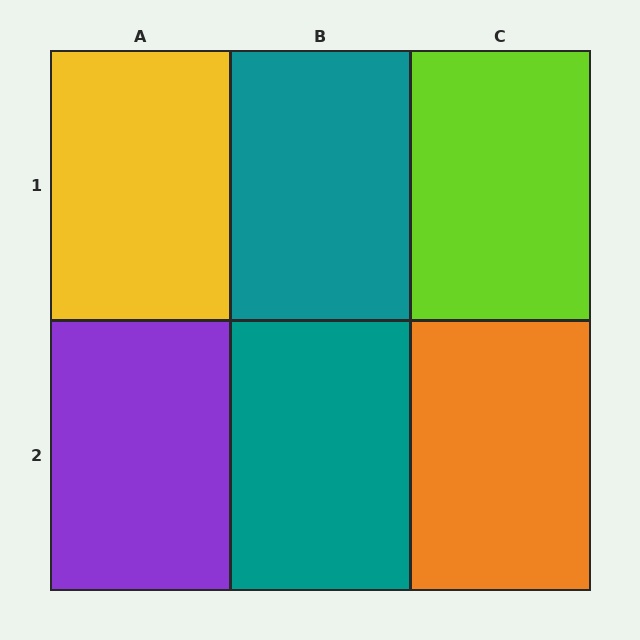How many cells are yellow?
1 cell is yellow.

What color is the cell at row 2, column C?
Orange.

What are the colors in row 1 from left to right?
Yellow, teal, lime.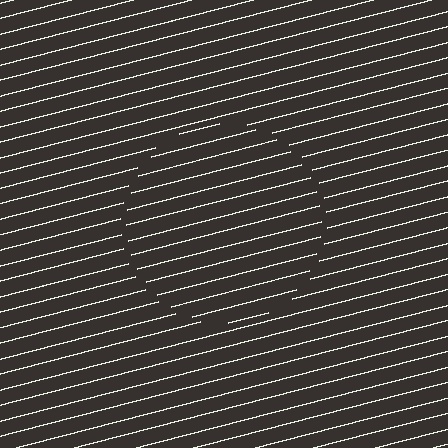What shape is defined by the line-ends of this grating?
An illusory circle. The interior of the shape contains the same grating, shifted by half a period — the contour is defined by the phase discontinuity where line-ends from the inner and outer gratings abut.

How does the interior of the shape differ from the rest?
The interior of the shape contains the same grating, shifted by half a period — the contour is defined by the phase discontinuity where line-ends from the inner and outer gratings abut.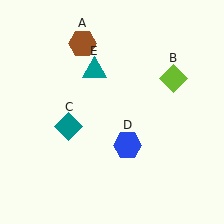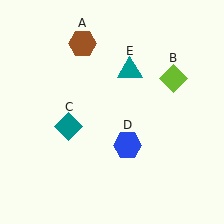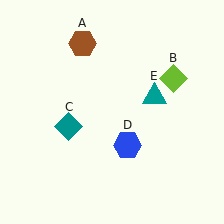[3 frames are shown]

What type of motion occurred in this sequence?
The teal triangle (object E) rotated clockwise around the center of the scene.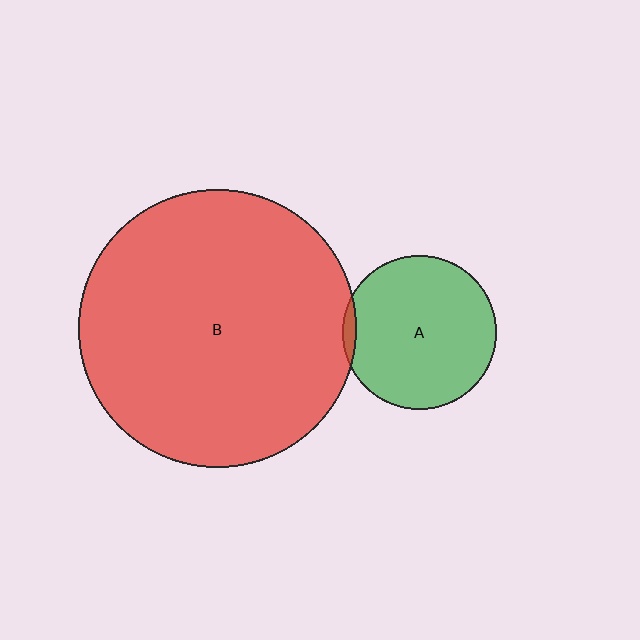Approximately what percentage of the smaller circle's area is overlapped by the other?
Approximately 5%.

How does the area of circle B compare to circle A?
Approximately 3.2 times.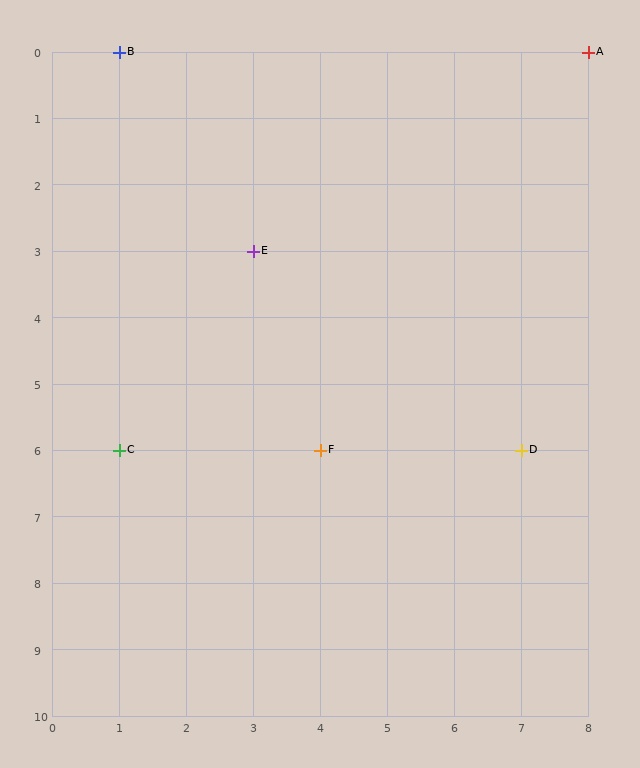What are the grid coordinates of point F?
Point F is at grid coordinates (4, 6).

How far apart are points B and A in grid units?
Points B and A are 7 columns apart.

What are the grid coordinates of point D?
Point D is at grid coordinates (7, 6).